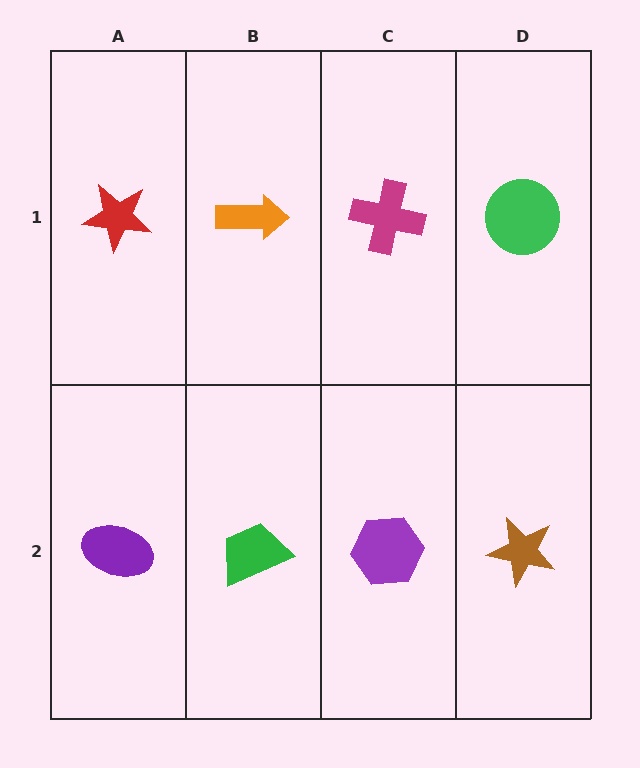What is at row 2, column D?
A brown star.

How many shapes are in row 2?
4 shapes.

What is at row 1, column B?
An orange arrow.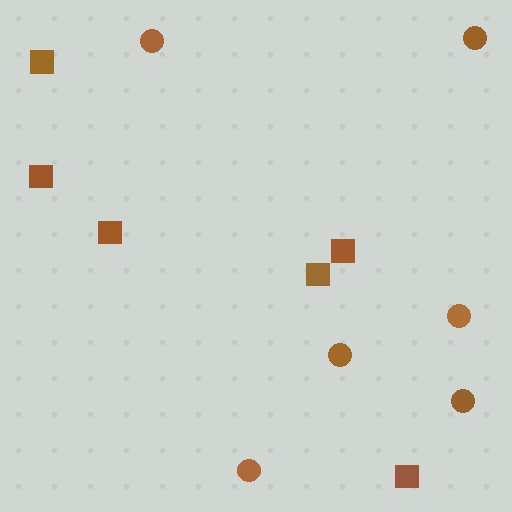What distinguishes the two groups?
There are 2 groups: one group of squares (6) and one group of circles (6).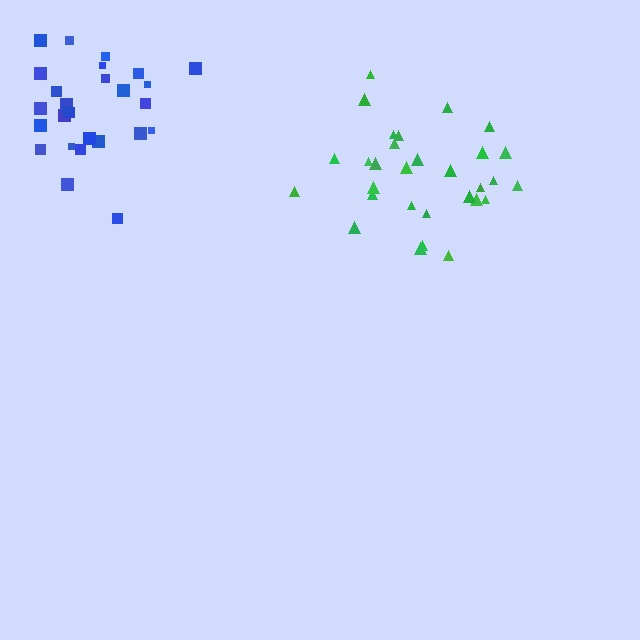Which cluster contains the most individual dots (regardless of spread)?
Green (30).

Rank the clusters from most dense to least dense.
blue, green.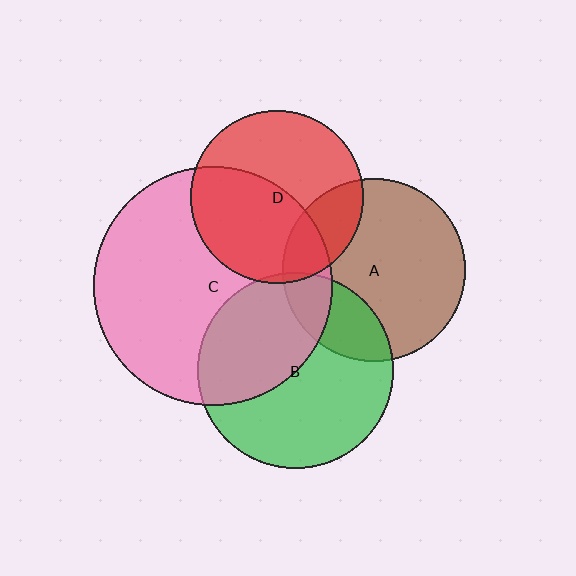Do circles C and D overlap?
Yes.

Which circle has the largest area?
Circle C (pink).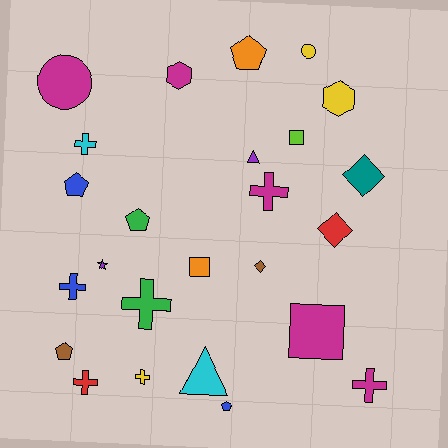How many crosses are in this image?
There are 7 crosses.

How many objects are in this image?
There are 25 objects.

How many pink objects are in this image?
There are no pink objects.